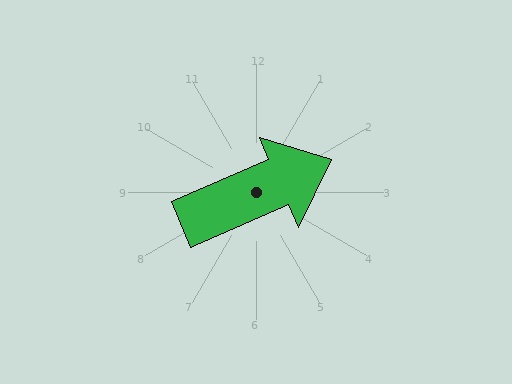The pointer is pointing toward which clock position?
Roughly 2 o'clock.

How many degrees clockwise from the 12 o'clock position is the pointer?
Approximately 67 degrees.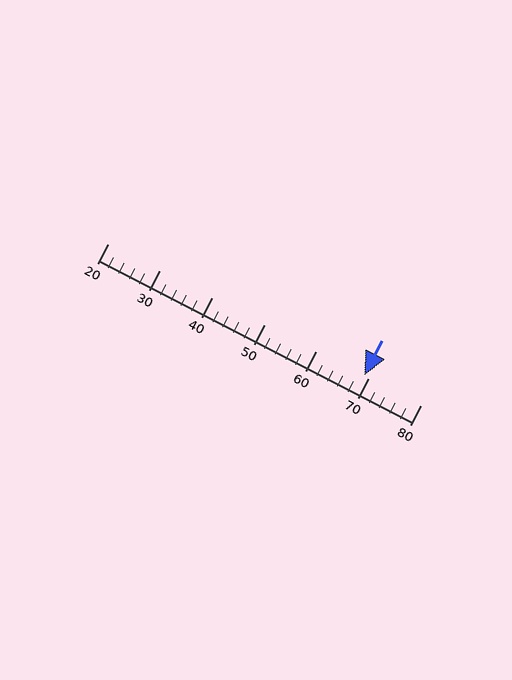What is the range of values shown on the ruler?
The ruler shows values from 20 to 80.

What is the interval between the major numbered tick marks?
The major tick marks are spaced 10 units apart.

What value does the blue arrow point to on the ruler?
The blue arrow points to approximately 69.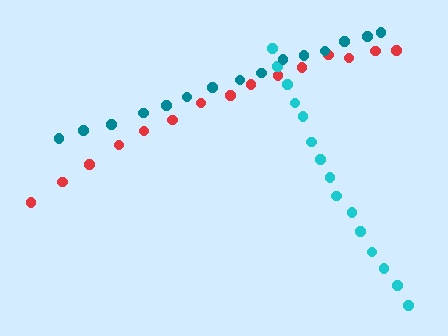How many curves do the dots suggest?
There are 3 distinct paths.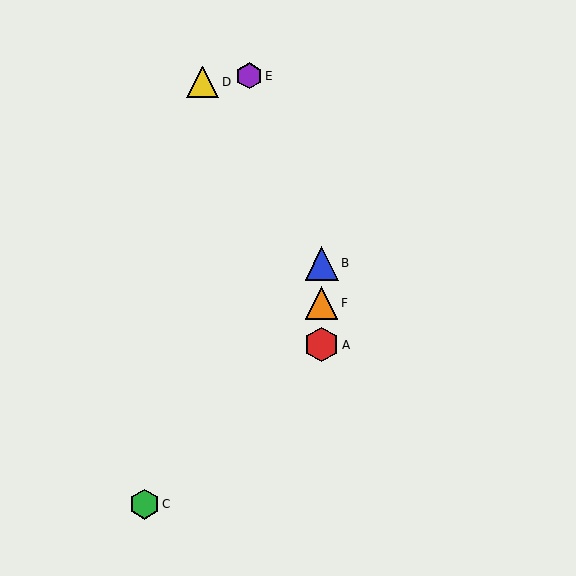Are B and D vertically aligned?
No, B is at x≈322 and D is at x≈203.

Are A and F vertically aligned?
Yes, both are at x≈322.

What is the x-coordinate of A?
Object A is at x≈322.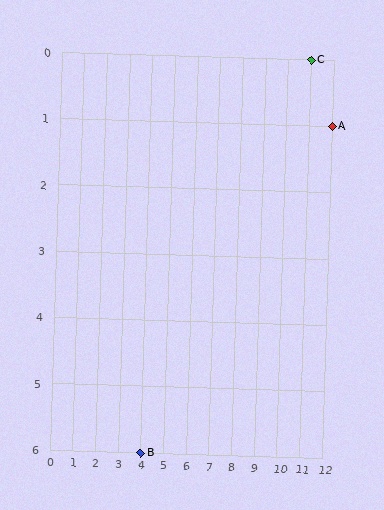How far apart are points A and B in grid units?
Points A and B are 8 columns and 5 rows apart (about 9.4 grid units diagonally).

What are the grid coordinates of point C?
Point C is at grid coordinates (11, 0).